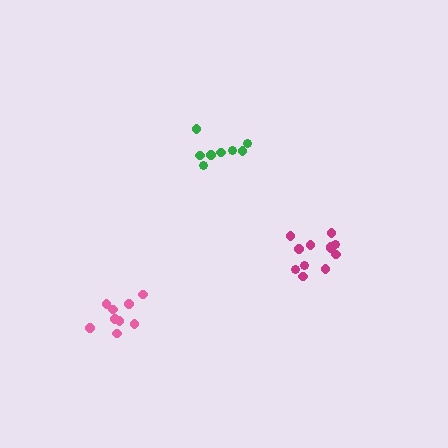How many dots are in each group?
Group 1: 8 dots, Group 2: 9 dots, Group 3: 12 dots (29 total).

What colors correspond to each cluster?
The clusters are colored: green, pink, magenta.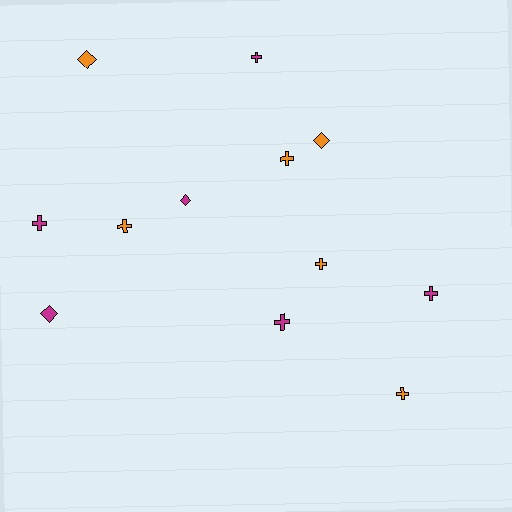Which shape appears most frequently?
Cross, with 8 objects.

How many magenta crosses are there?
There are 4 magenta crosses.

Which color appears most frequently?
Orange, with 6 objects.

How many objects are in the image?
There are 12 objects.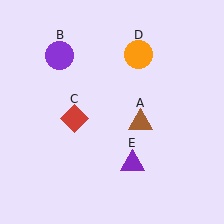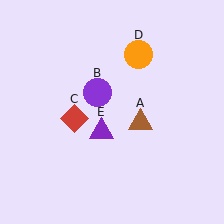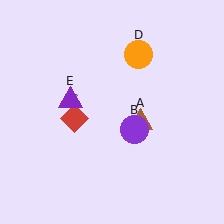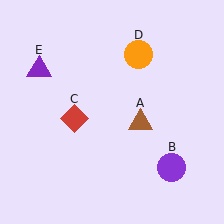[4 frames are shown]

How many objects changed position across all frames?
2 objects changed position: purple circle (object B), purple triangle (object E).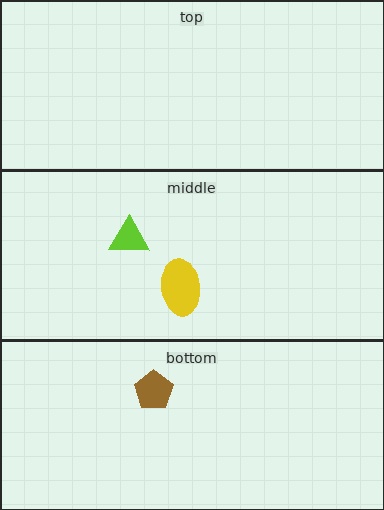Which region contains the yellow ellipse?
The middle region.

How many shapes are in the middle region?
2.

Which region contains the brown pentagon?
The bottom region.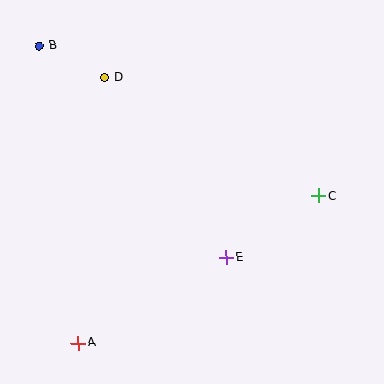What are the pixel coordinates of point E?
Point E is at (226, 258).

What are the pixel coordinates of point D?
Point D is at (105, 77).